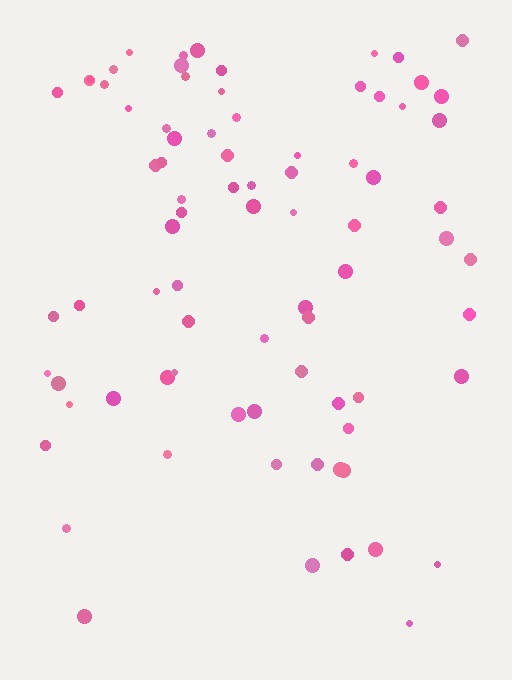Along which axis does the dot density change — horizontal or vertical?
Vertical.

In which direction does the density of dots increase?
From bottom to top, with the top side densest.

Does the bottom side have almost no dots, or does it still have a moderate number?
Still a moderate number, just noticeably fewer than the top.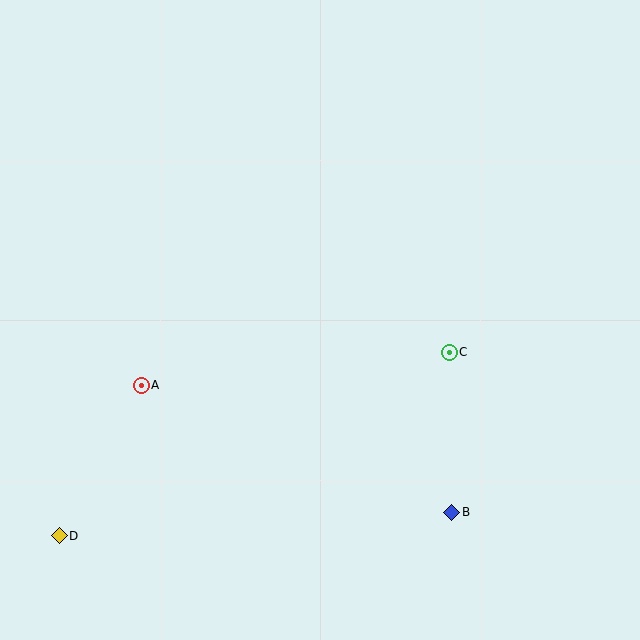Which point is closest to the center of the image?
Point C at (449, 352) is closest to the center.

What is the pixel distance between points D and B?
The distance between D and B is 393 pixels.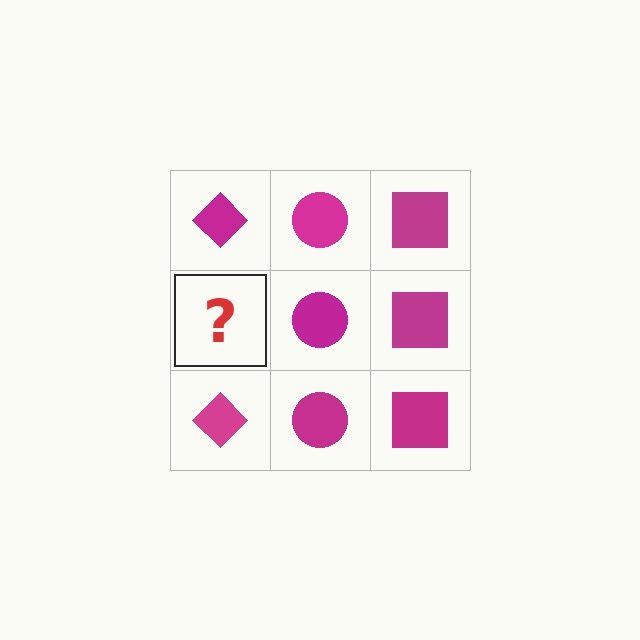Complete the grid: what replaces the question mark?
The question mark should be replaced with a magenta diamond.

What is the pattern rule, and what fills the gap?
The rule is that each column has a consistent shape. The gap should be filled with a magenta diamond.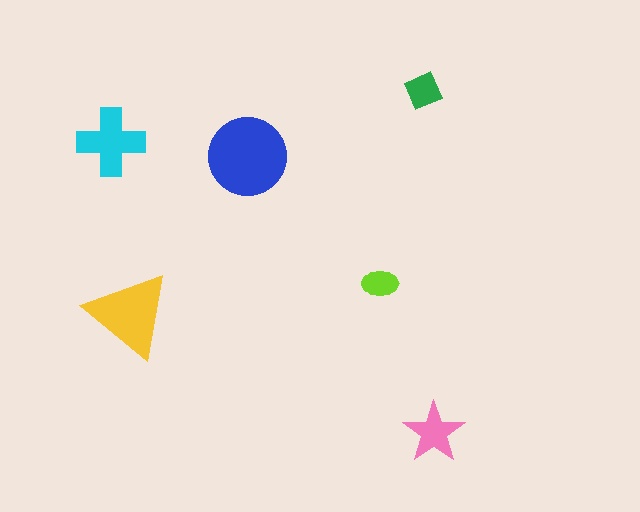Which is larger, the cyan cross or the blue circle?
The blue circle.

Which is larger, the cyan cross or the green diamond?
The cyan cross.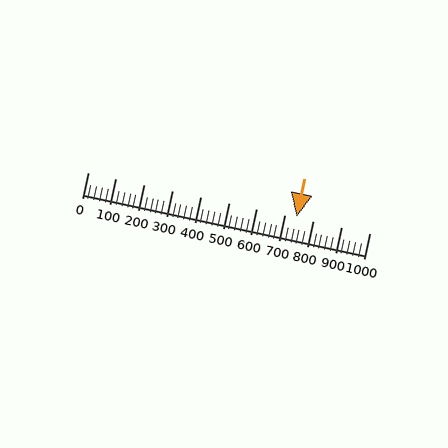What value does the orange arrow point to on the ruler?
The orange arrow points to approximately 740.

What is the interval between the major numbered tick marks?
The major tick marks are spaced 100 units apart.